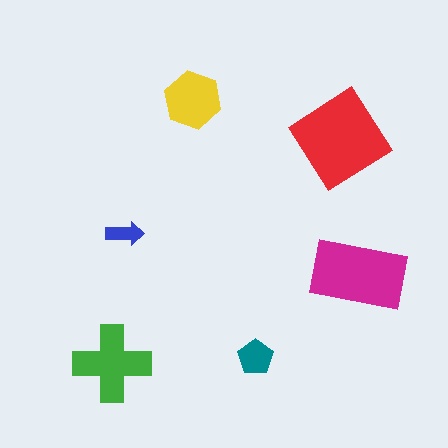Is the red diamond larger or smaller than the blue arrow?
Larger.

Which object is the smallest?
The blue arrow.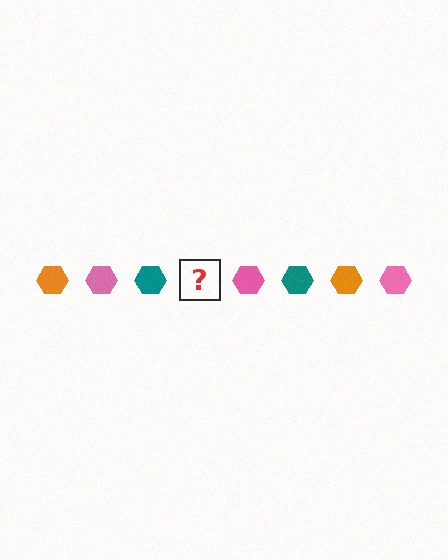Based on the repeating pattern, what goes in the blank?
The blank should be an orange hexagon.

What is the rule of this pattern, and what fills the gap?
The rule is that the pattern cycles through orange, pink, teal hexagons. The gap should be filled with an orange hexagon.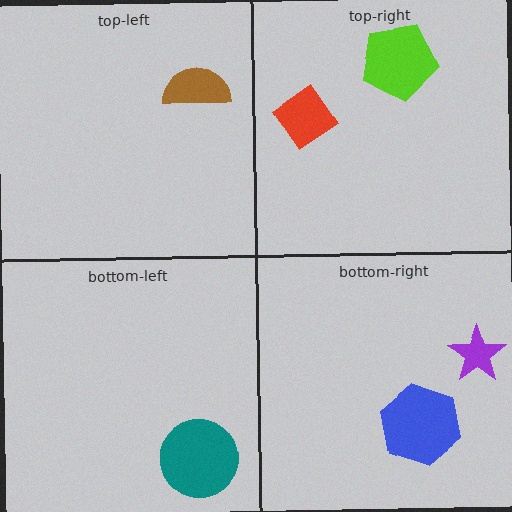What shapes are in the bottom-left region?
The teal circle.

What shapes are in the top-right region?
The red diamond, the lime pentagon.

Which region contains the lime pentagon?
The top-right region.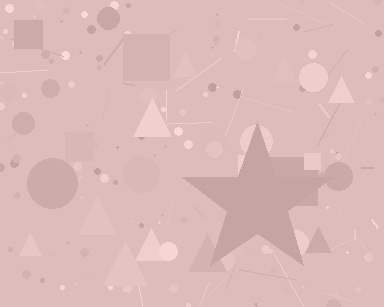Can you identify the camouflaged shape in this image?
The camouflaged shape is a star.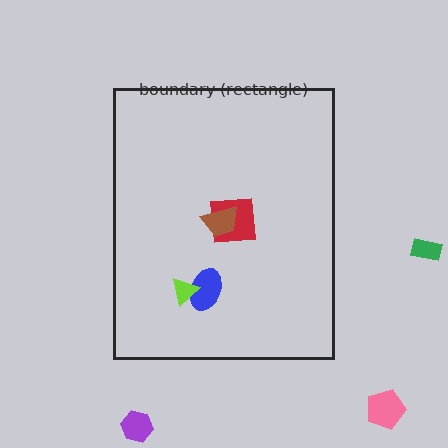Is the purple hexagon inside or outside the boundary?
Outside.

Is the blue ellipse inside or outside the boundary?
Inside.